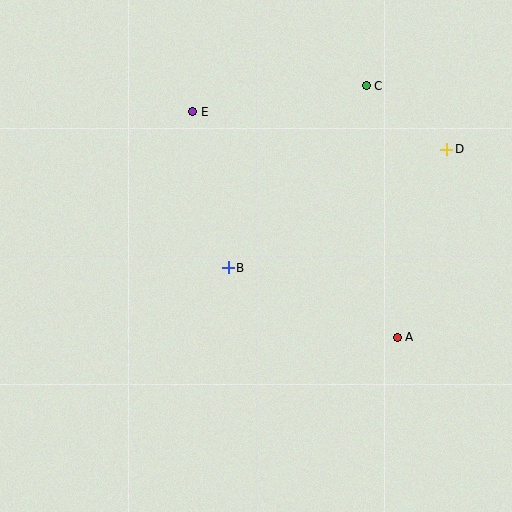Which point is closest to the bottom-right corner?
Point A is closest to the bottom-right corner.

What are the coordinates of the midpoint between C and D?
The midpoint between C and D is at (406, 118).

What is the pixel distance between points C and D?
The distance between C and D is 103 pixels.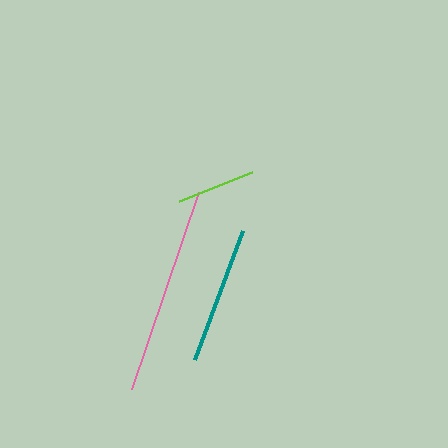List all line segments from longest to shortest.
From longest to shortest: pink, teal, lime.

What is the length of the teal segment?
The teal segment is approximately 138 pixels long.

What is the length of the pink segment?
The pink segment is approximately 208 pixels long.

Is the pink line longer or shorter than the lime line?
The pink line is longer than the lime line.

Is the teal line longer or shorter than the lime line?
The teal line is longer than the lime line.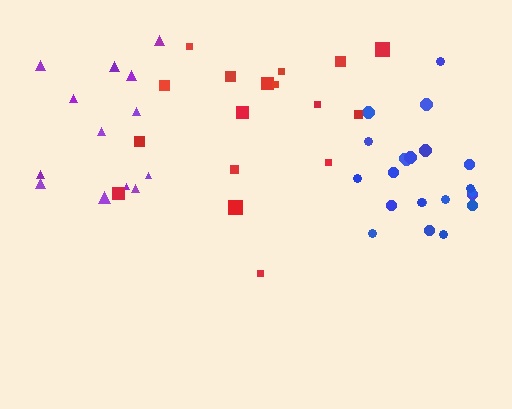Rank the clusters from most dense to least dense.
blue, red, purple.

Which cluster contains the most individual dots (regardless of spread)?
Blue (22).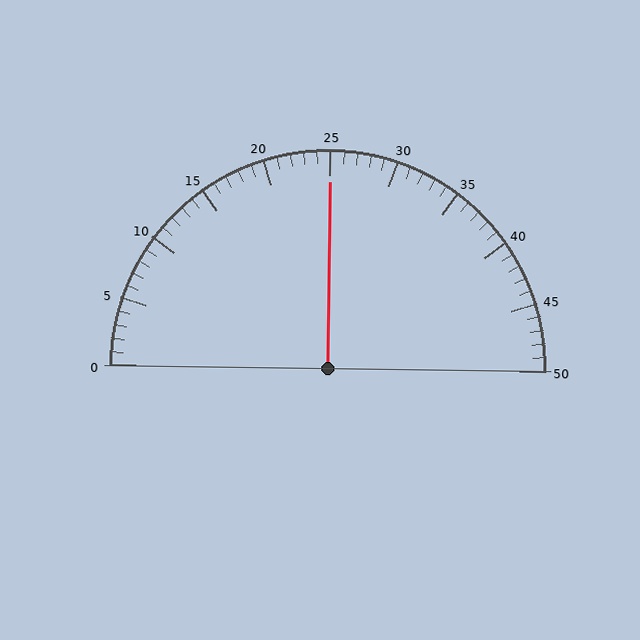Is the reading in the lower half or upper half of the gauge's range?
The reading is in the upper half of the range (0 to 50).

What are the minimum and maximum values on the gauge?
The gauge ranges from 0 to 50.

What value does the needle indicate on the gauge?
The needle indicates approximately 25.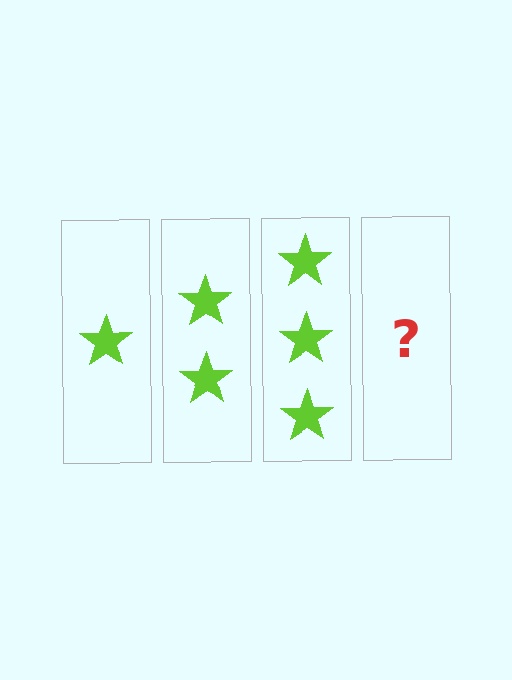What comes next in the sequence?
The next element should be 4 stars.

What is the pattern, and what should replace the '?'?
The pattern is that each step adds one more star. The '?' should be 4 stars.